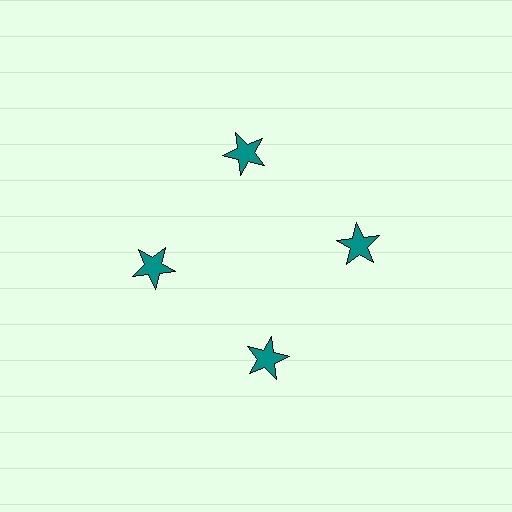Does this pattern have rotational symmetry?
Yes, this pattern has 4-fold rotational symmetry. It looks the same after rotating 90 degrees around the center.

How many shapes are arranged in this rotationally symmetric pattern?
There are 4 shapes, arranged in 4 groups of 1.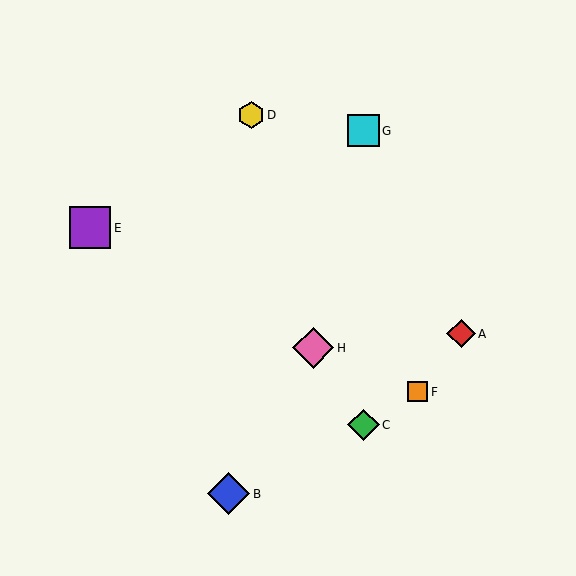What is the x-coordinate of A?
Object A is at x≈461.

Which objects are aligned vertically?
Objects C, G are aligned vertically.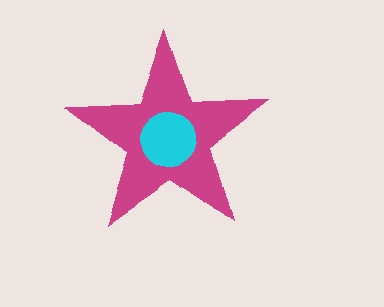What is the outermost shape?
The magenta star.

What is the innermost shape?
The cyan circle.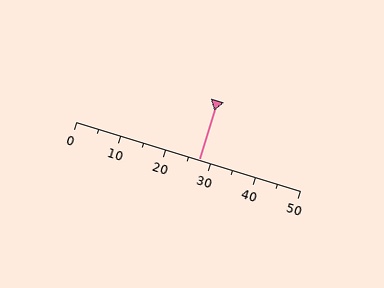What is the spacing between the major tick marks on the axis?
The major ticks are spaced 10 apart.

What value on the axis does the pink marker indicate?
The marker indicates approximately 27.5.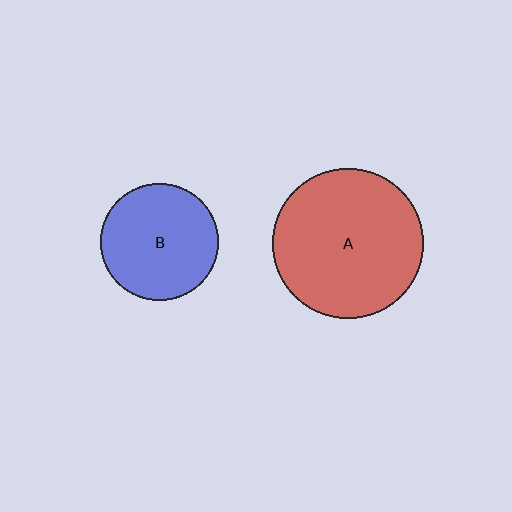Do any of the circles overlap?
No, none of the circles overlap.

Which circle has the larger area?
Circle A (red).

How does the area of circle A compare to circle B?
Approximately 1.6 times.